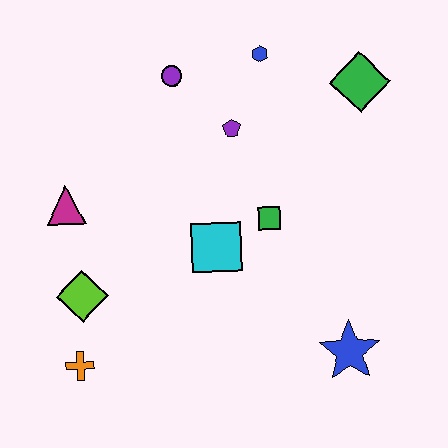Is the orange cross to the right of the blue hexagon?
No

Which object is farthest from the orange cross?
The green diamond is farthest from the orange cross.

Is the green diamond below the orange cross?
No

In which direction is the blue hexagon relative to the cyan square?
The blue hexagon is above the cyan square.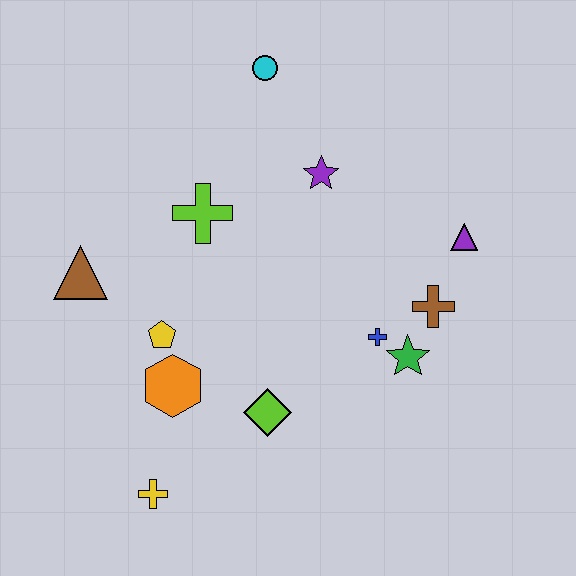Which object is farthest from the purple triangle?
The yellow cross is farthest from the purple triangle.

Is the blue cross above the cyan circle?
No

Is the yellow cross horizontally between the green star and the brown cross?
No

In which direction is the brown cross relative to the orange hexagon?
The brown cross is to the right of the orange hexagon.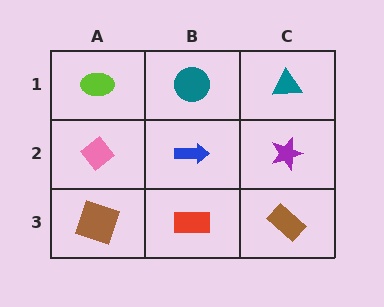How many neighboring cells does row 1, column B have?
3.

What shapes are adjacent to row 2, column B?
A teal circle (row 1, column B), a red rectangle (row 3, column B), a pink diamond (row 2, column A), a purple star (row 2, column C).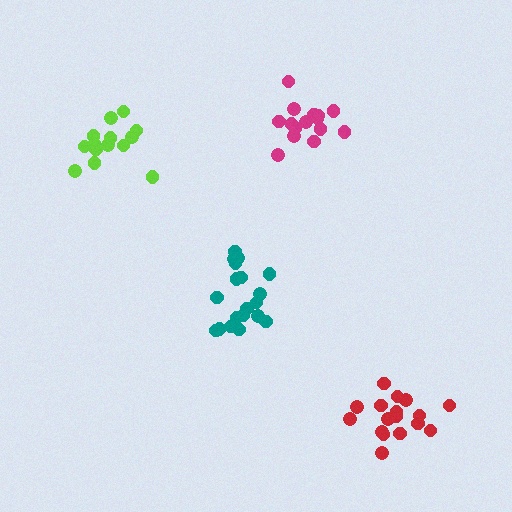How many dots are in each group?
Group 1: 17 dots, Group 2: 14 dots, Group 3: 19 dots, Group 4: 15 dots (65 total).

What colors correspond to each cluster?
The clusters are colored: red, lime, teal, magenta.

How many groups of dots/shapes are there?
There are 4 groups.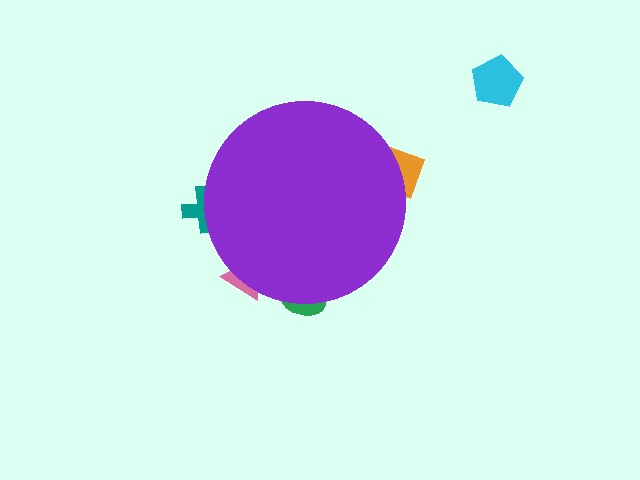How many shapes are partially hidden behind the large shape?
4 shapes are partially hidden.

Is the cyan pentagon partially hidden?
No, the cyan pentagon is fully visible.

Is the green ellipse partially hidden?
Yes, the green ellipse is partially hidden behind the purple circle.